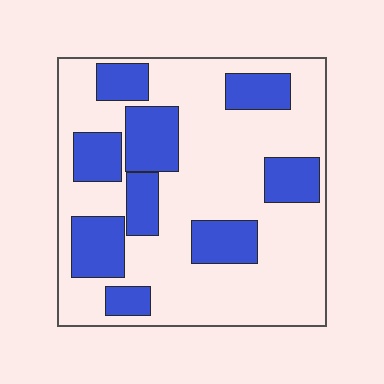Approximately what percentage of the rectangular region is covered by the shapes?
Approximately 30%.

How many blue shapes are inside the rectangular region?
9.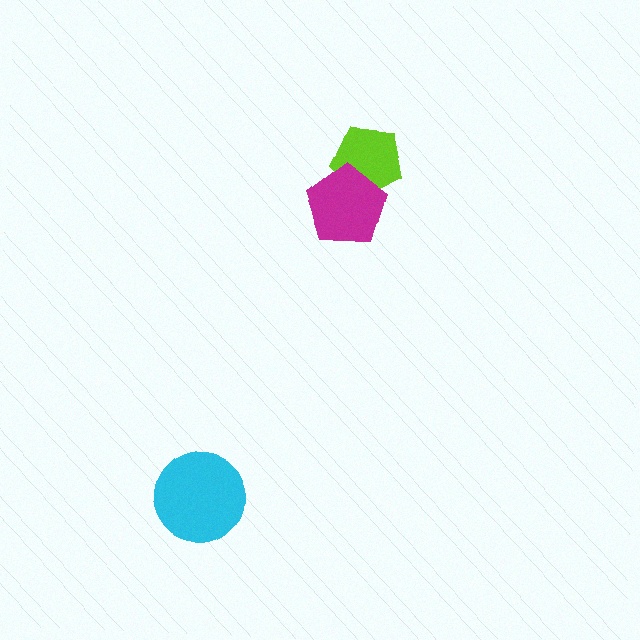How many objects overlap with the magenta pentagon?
1 object overlaps with the magenta pentagon.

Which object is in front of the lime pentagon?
The magenta pentagon is in front of the lime pentagon.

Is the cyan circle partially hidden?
No, no other shape covers it.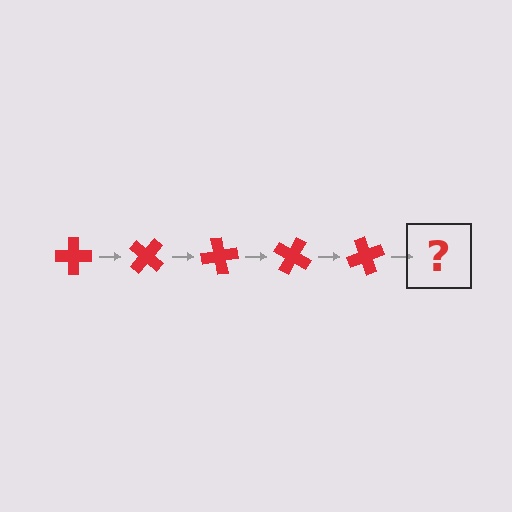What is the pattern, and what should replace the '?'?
The pattern is that the cross rotates 40 degrees each step. The '?' should be a red cross rotated 200 degrees.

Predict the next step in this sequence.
The next step is a red cross rotated 200 degrees.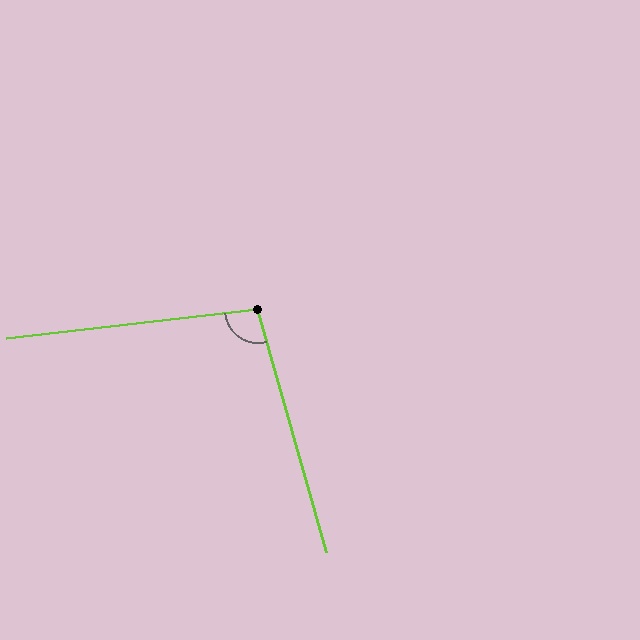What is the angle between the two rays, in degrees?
Approximately 99 degrees.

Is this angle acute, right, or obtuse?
It is obtuse.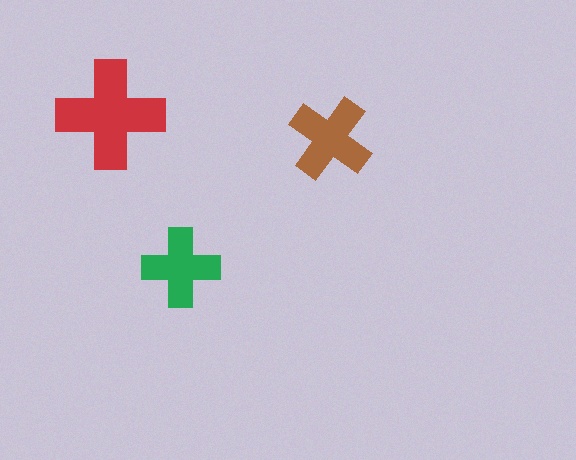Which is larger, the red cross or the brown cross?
The red one.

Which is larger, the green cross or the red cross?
The red one.